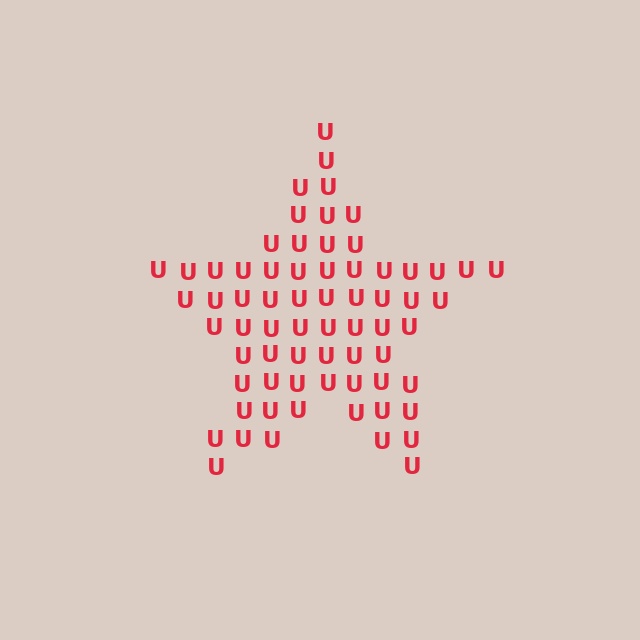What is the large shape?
The large shape is a star.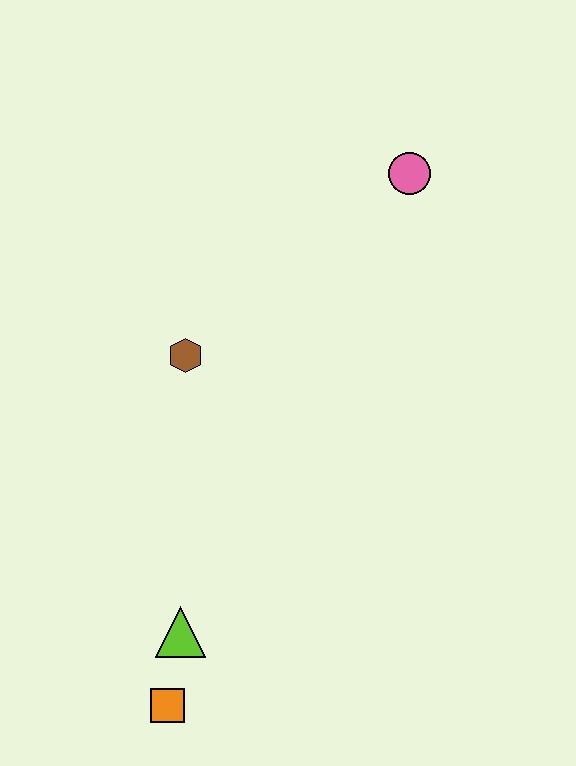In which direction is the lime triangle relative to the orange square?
The lime triangle is above the orange square.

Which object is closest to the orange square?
The lime triangle is closest to the orange square.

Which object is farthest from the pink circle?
The orange square is farthest from the pink circle.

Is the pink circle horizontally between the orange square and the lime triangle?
No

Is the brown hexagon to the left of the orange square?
No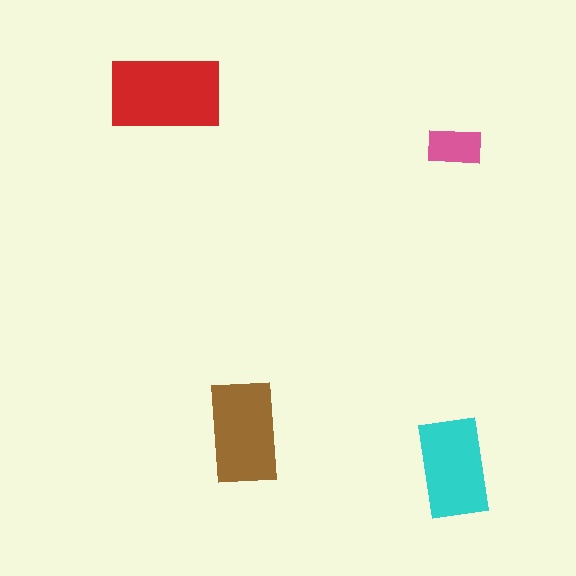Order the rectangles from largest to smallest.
the red one, the brown one, the cyan one, the pink one.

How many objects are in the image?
There are 4 objects in the image.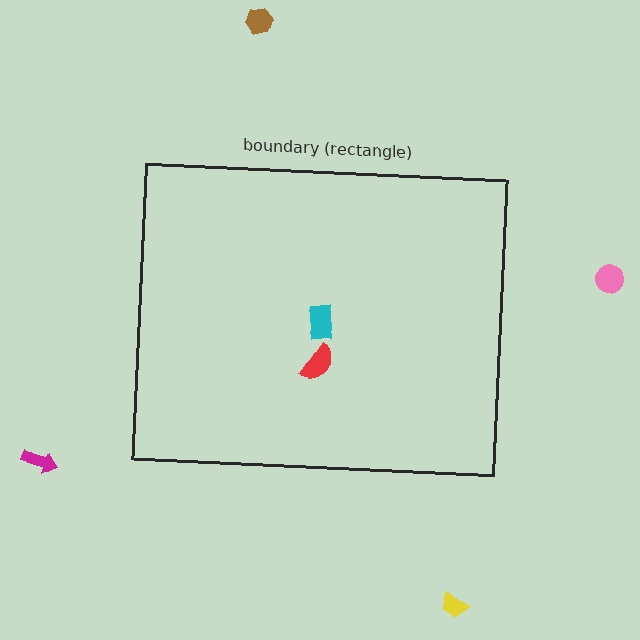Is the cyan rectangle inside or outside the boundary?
Inside.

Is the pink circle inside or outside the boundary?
Outside.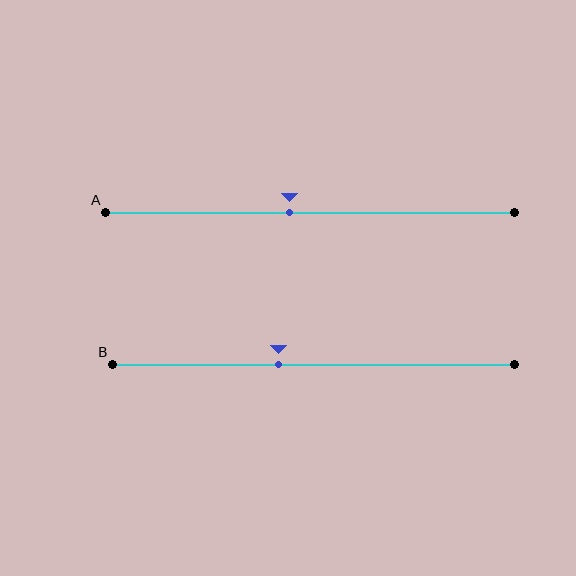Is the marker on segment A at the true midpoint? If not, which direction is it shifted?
No, the marker on segment A is shifted to the left by about 5% of the segment length.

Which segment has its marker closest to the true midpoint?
Segment A has its marker closest to the true midpoint.